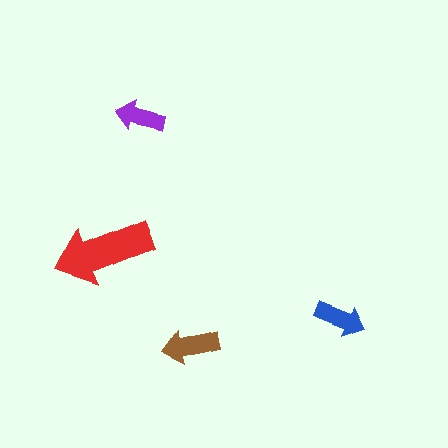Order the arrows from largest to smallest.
the red one, the brown one, the blue one, the purple one.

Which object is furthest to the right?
The blue arrow is rightmost.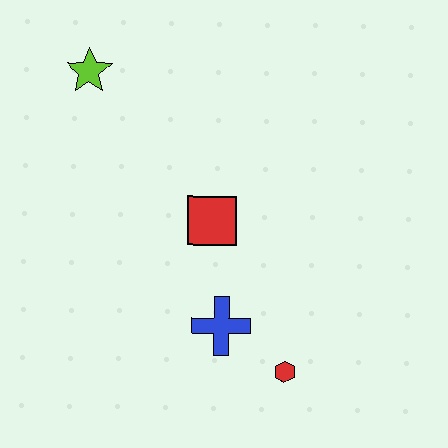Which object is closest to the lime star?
The red square is closest to the lime star.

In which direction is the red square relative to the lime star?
The red square is below the lime star.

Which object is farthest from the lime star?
The red hexagon is farthest from the lime star.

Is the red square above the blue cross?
Yes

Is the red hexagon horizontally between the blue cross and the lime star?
No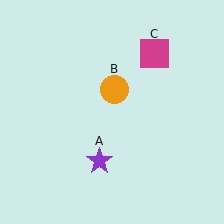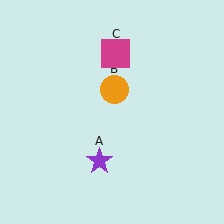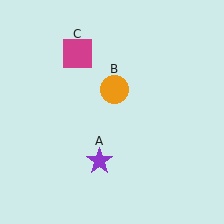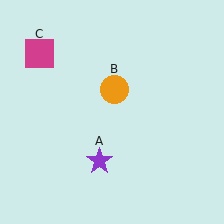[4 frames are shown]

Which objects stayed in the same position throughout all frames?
Purple star (object A) and orange circle (object B) remained stationary.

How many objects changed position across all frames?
1 object changed position: magenta square (object C).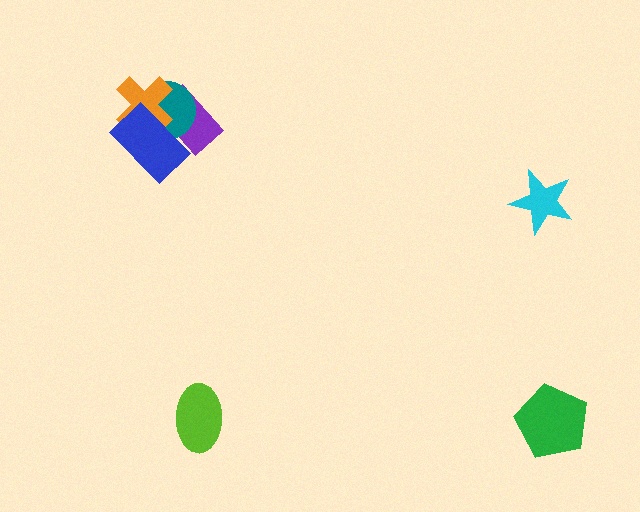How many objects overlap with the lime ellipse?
0 objects overlap with the lime ellipse.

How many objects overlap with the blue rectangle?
3 objects overlap with the blue rectangle.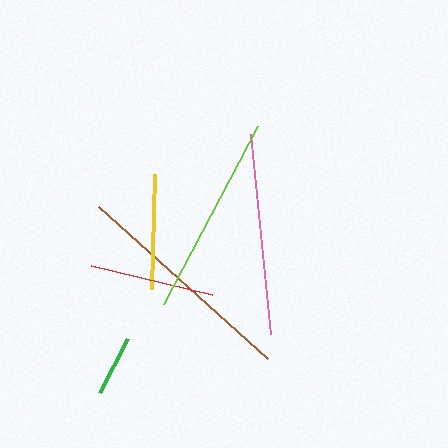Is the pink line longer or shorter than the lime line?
The lime line is longer than the pink line.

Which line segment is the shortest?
The green line is the shortest at approximately 60 pixels.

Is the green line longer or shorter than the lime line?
The lime line is longer than the green line.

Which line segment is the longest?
The brown line is the longest at approximately 227 pixels.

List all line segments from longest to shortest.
From longest to shortest: brown, lime, pink, red, yellow, green.